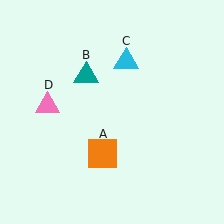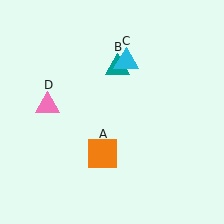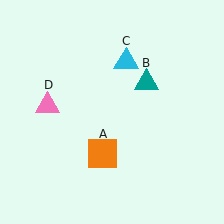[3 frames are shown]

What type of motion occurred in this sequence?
The teal triangle (object B) rotated clockwise around the center of the scene.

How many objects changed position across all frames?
1 object changed position: teal triangle (object B).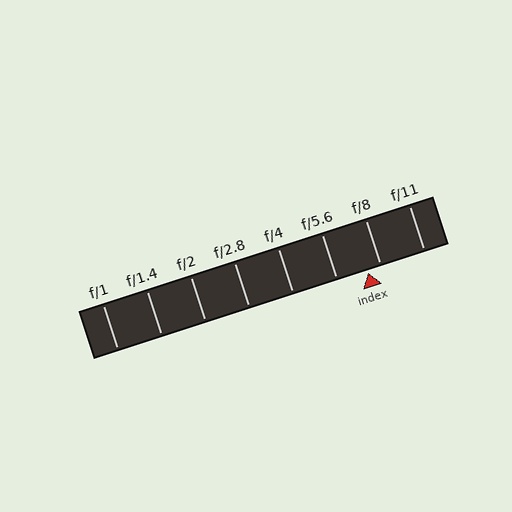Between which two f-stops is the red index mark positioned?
The index mark is between f/5.6 and f/8.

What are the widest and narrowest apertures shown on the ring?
The widest aperture shown is f/1 and the narrowest is f/11.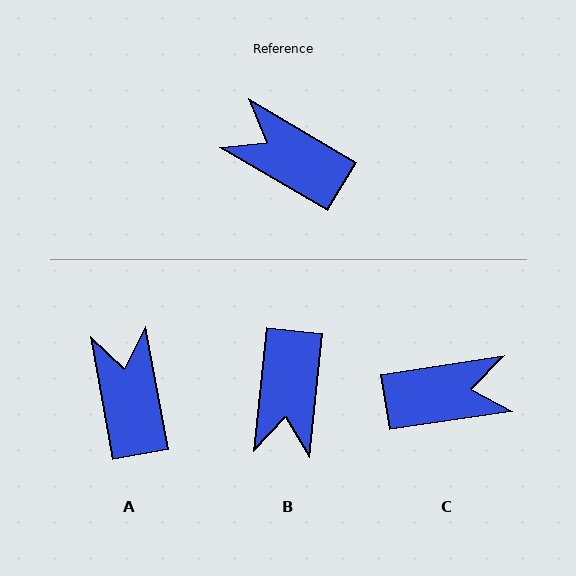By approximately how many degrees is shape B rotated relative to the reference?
Approximately 115 degrees counter-clockwise.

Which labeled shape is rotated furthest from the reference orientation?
C, about 141 degrees away.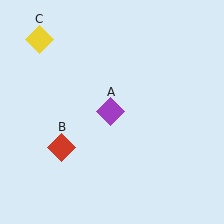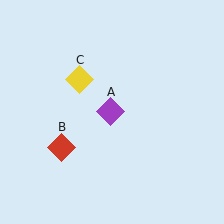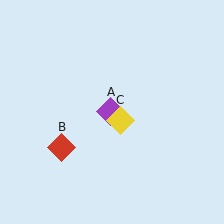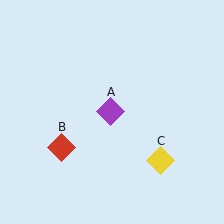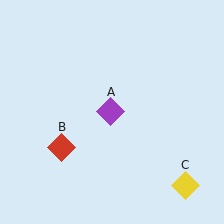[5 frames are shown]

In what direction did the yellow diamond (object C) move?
The yellow diamond (object C) moved down and to the right.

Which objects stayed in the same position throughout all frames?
Purple diamond (object A) and red diamond (object B) remained stationary.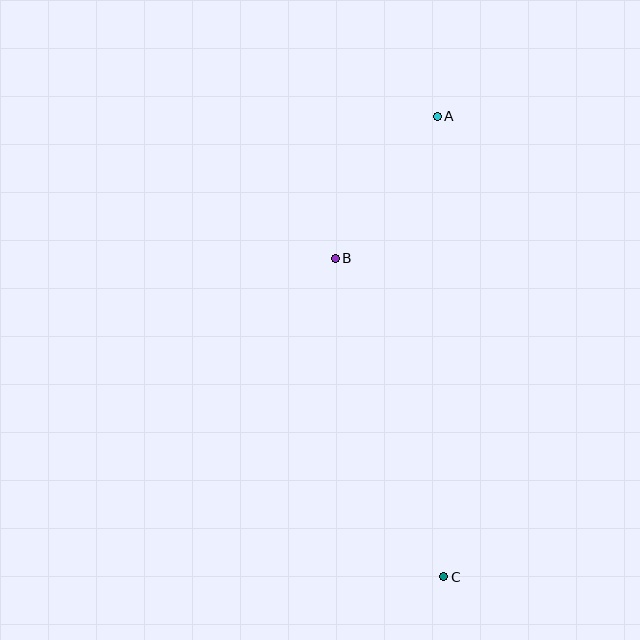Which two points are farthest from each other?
Points A and C are farthest from each other.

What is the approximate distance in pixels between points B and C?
The distance between B and C is approximately 336 pixels.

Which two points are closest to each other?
Points A and B are closest to each other.